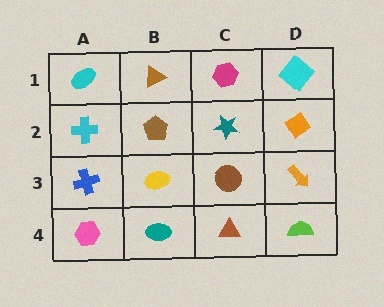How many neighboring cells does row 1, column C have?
3.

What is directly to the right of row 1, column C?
A cyan diamond.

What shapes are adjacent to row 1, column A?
A cyan cross (row 2, column A), a brown triangle (row 1, column B).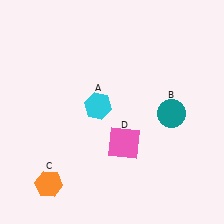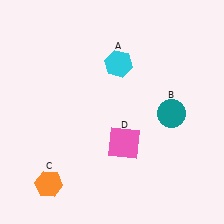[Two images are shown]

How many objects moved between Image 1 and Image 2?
1 object moved between the two images.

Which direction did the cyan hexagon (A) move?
The cyan hexagon (A) moved up.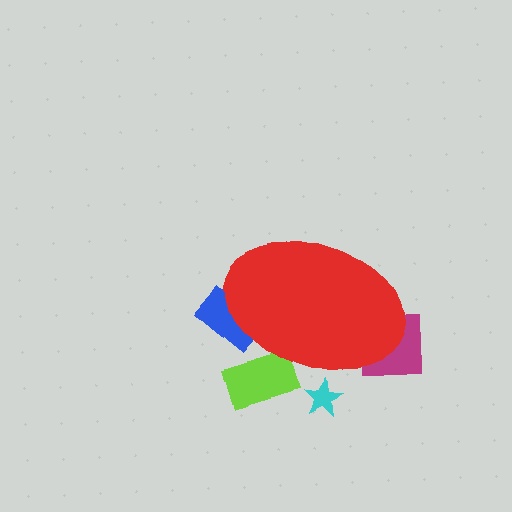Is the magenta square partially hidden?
Yes, the magenta square is partially hidden behind the red ellipse.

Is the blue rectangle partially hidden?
Yes, the blue rectangle is partially hidden behind the red ellipse.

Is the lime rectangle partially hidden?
Yes, the lime rectangle is partially hidden behind the red ellipse.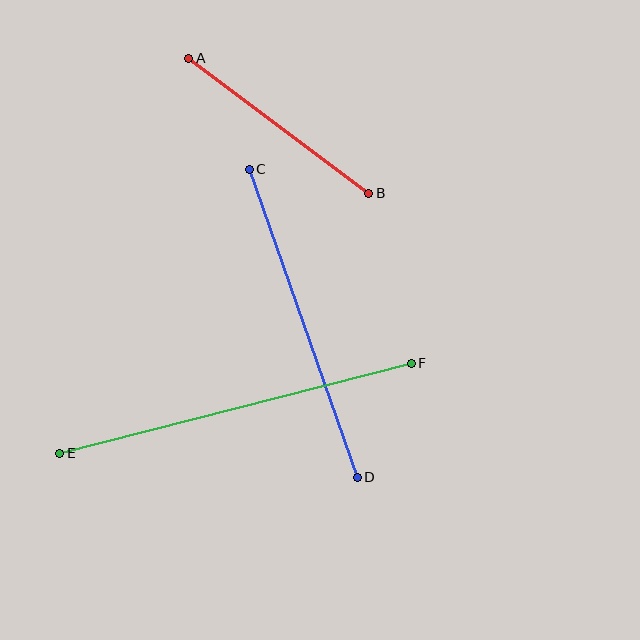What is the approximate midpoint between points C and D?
The midpoint is at approximately (303, 323) pixels.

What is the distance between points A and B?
The distance is approximately 225 pixels.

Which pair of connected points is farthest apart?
Points E and F are farthest apart.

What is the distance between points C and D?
The distance is approximately 326 pixels.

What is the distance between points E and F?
The distance is approximately 363 pixels.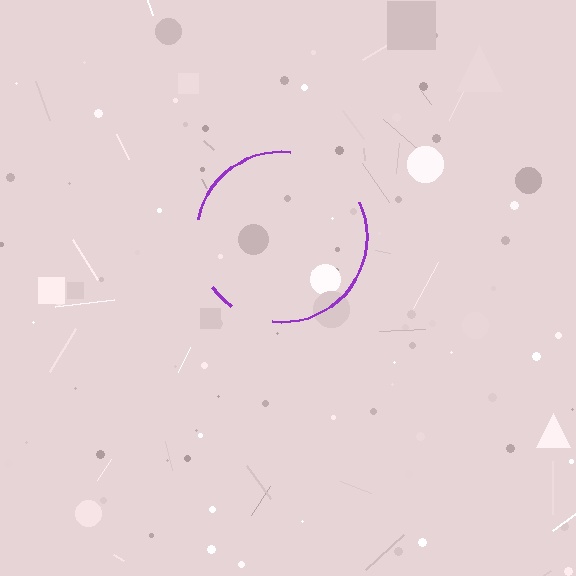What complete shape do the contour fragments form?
The contour fragments form a circle.